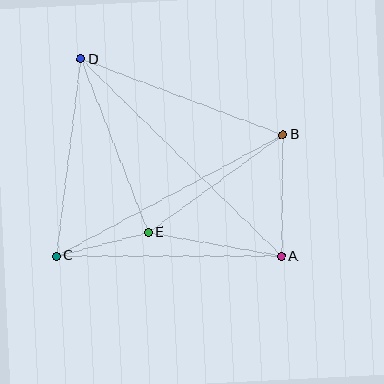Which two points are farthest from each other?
Points A and D are farthest from each other.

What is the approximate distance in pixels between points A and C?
The distance between A and C is approximately 225 pixels.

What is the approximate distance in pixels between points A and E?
The distance between A and E is approximately 135 pixels.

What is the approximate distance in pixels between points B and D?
The distance between B and D is approximately 215 pixels.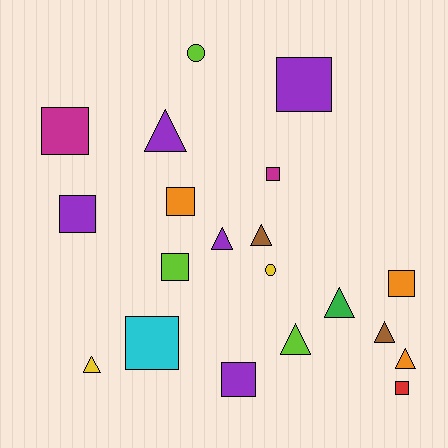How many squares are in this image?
There are 10 squares.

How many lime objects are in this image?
There are 3 lime objects.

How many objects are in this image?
There are 20 objects.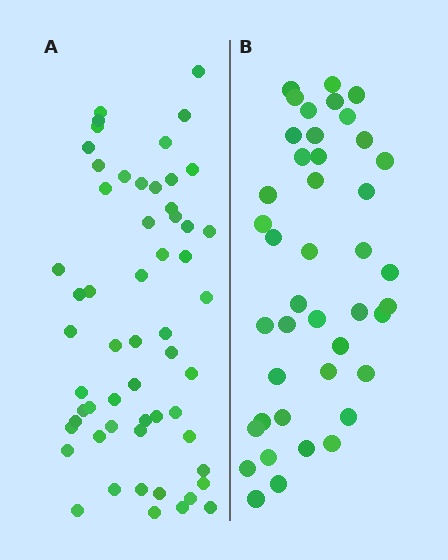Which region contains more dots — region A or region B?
Region A (the left region) has more dots.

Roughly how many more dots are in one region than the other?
Region A has approximately 15 more dots than region B.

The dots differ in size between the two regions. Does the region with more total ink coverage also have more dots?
No. Region B has more total ink coverage because its dots are larger, but region A actually contains more individual dots. Total area can be misleading — the number of items is what matters here.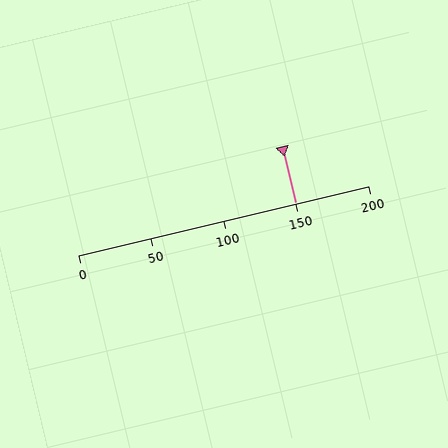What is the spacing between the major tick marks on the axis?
The major ticks are spaced 50 apart.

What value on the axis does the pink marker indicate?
The marker indicates approximately 150.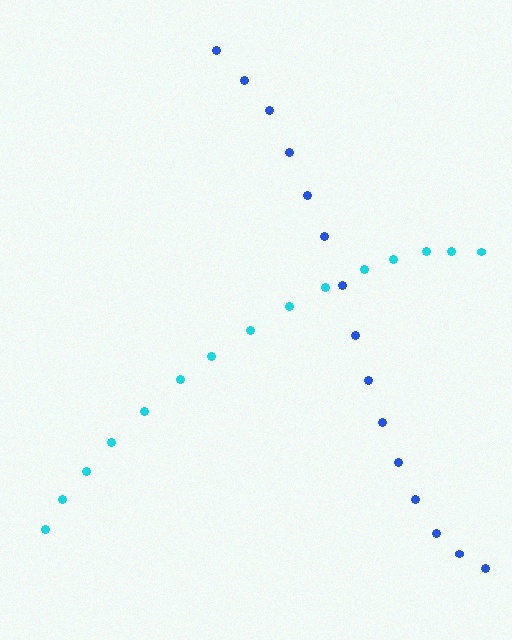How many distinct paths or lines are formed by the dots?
There are 2 distinct paths.